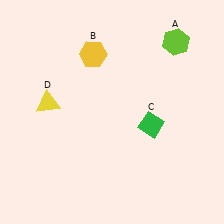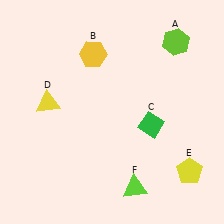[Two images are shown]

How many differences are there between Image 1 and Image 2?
There are 2 differences between the two images.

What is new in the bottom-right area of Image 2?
A yellow pentagon (E) was added in the bottom-right area of Image 2.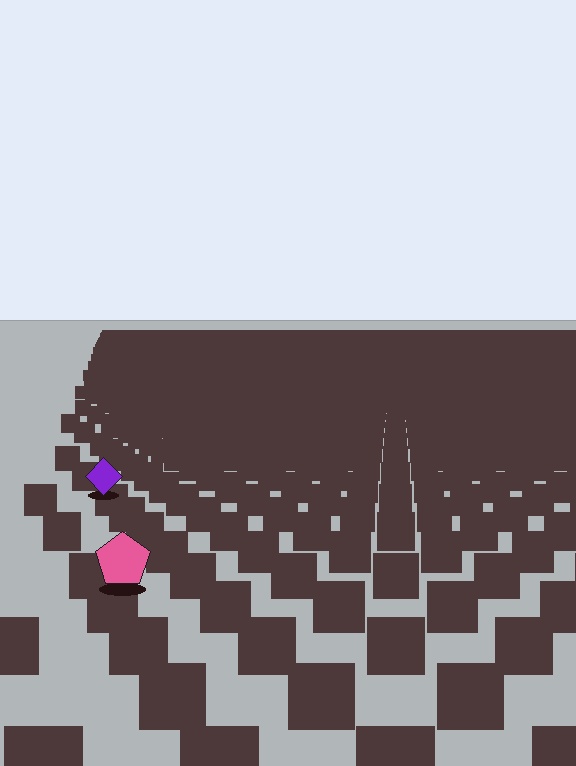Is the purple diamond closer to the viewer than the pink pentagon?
No. The pink pentagon is closer — you can tell from the texture gradient: the ground texture is coarser near it.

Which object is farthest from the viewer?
The purple diamond is farthest from the viewer. It appears smaller and the ground texture around it is denser.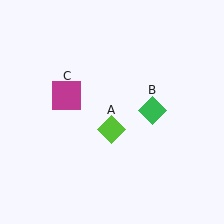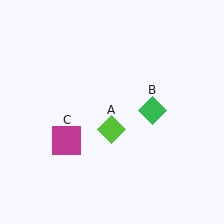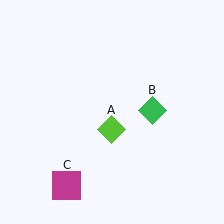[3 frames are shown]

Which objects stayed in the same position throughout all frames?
Lime diamond (object A) and green diamond (object B) remained stationary.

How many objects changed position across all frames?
1 object changed position: magenta square (object C).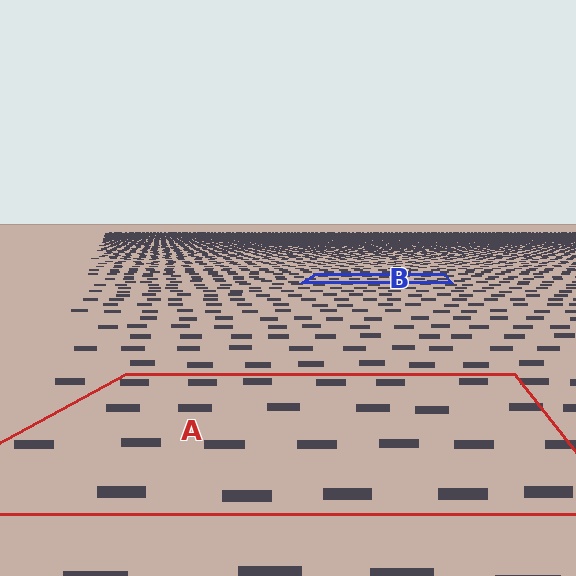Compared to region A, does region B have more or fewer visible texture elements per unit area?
Region B has more texture elements per unit area — they are packed more densely because it is farther away.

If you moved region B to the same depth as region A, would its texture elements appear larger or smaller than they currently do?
They would appear larger. At a closer depth, the same texture elements are projected at a bigger on-screen size.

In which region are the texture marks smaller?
The texture marks are smaller in region B, because it is farther away.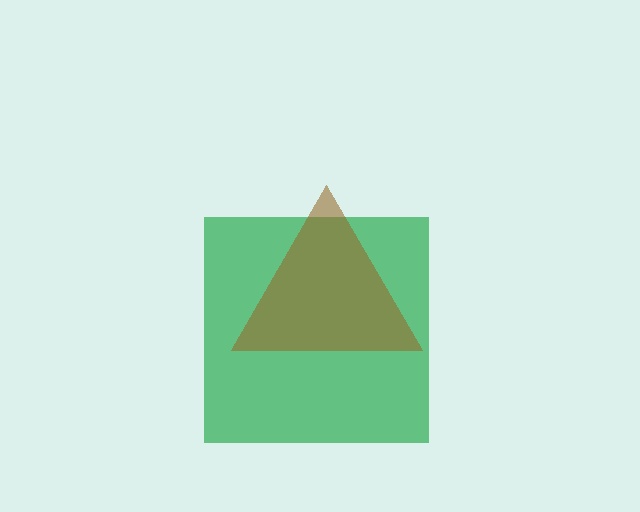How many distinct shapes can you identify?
There are 2 distinct shapes: a green square, a brown triangle.